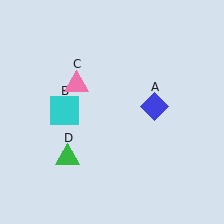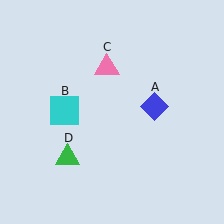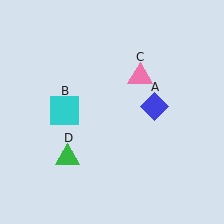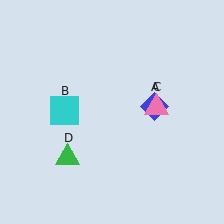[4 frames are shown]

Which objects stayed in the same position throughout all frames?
Blue diamond (object A) and cyan square (object B) and green triangle (object D) remained stationary.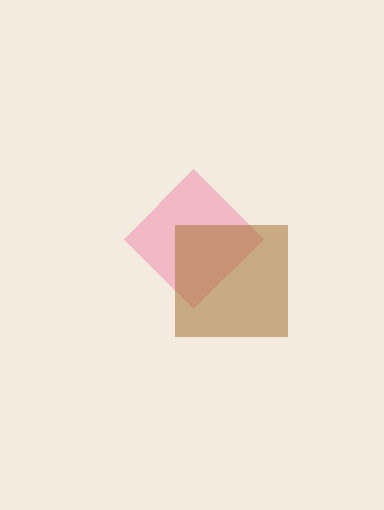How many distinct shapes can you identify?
There are 2 distinct shapes: a pink diamond, a brown square.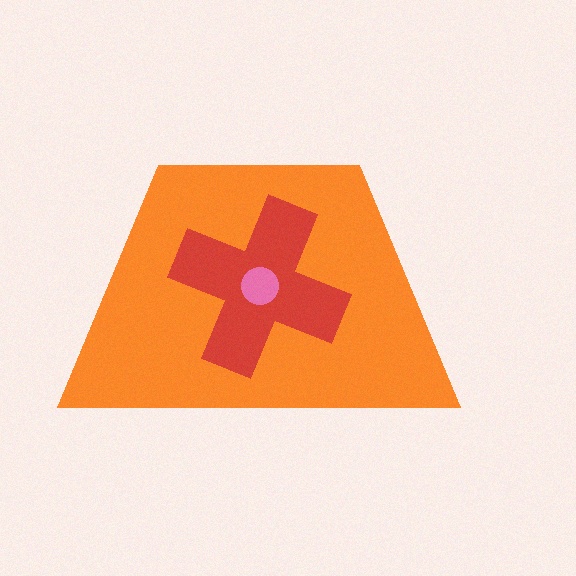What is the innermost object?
The pink circle.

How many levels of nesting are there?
3.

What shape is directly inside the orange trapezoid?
The red cross.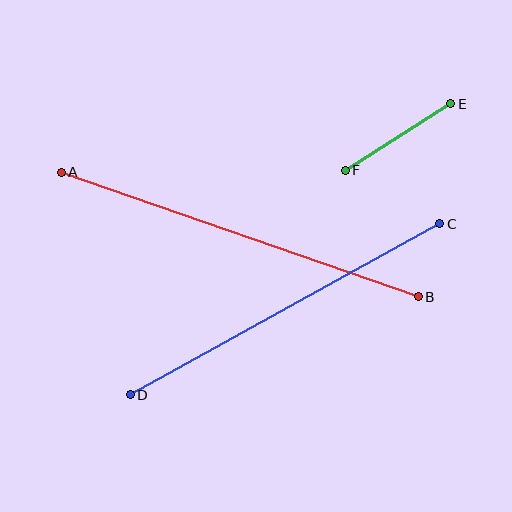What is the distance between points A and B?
The distance is approximately 378 pixels.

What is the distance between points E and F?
The distance is approximately 125 pixels.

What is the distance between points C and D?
The distance is approximately 353 pixels.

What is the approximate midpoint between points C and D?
The midpoint is at approximately (285, 309) pixels.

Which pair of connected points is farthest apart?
Points A and B are farthest apart.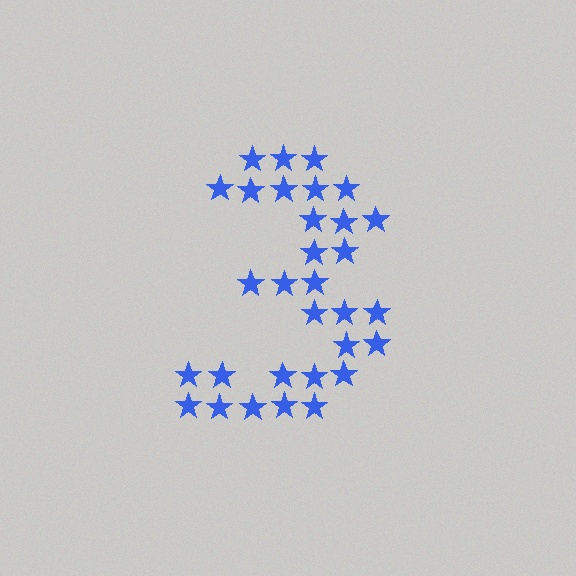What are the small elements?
The small elements are stars.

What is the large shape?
The large shape is the digit 3.